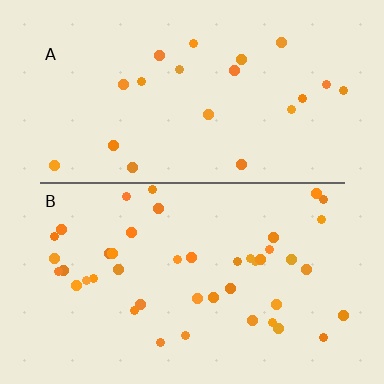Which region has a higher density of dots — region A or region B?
B (the bottom).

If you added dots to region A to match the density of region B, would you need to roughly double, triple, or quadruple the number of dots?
Approximately double.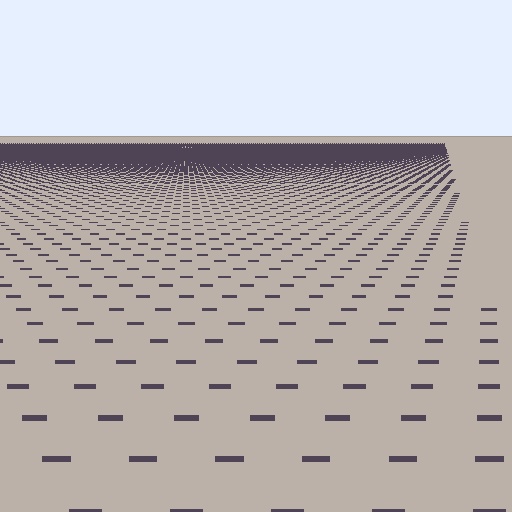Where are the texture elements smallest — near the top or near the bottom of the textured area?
Near the top.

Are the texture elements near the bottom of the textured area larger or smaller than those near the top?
Larger. Near the bottom, elements are closer to the viewer and appear at a bigger on-screen size.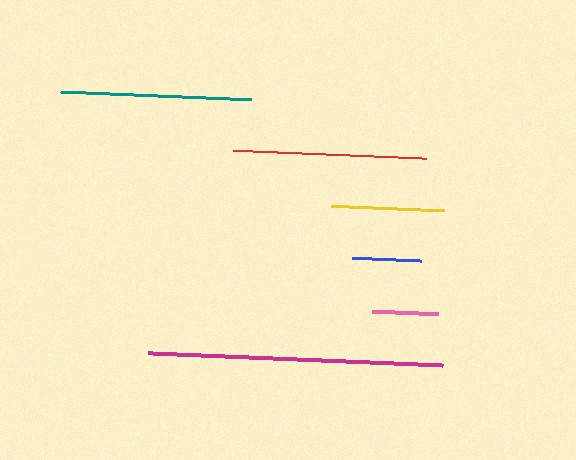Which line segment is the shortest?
The pink line is the shortest at approximately 66 pixels.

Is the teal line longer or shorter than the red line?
The red line is longer than the teal line.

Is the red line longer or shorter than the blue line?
The red line is longer than the blue line.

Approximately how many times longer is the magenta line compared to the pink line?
The magenta line is approximately 4.4 times the length of the pink line.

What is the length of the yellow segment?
The yellow segment is approximately 112 pixels long.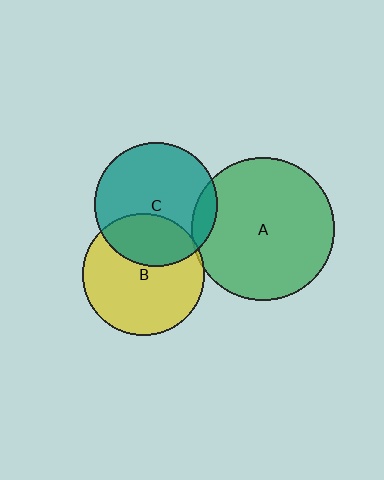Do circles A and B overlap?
Yes.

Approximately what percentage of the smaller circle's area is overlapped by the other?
Approximately 5%.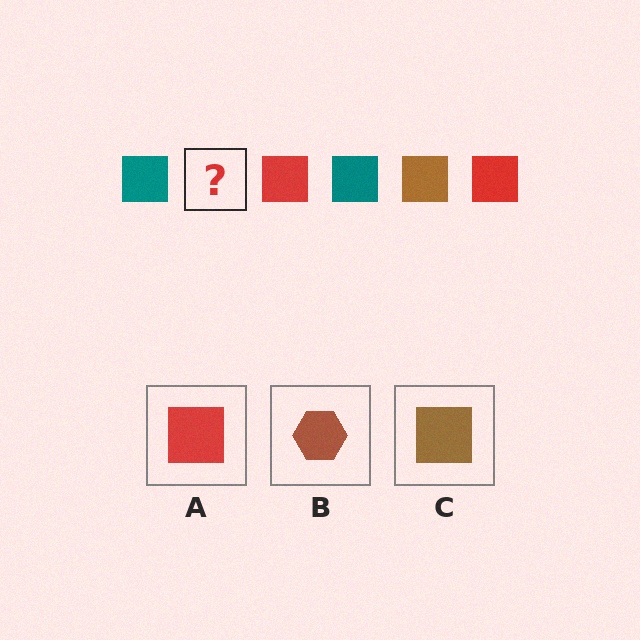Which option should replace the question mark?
Option C.